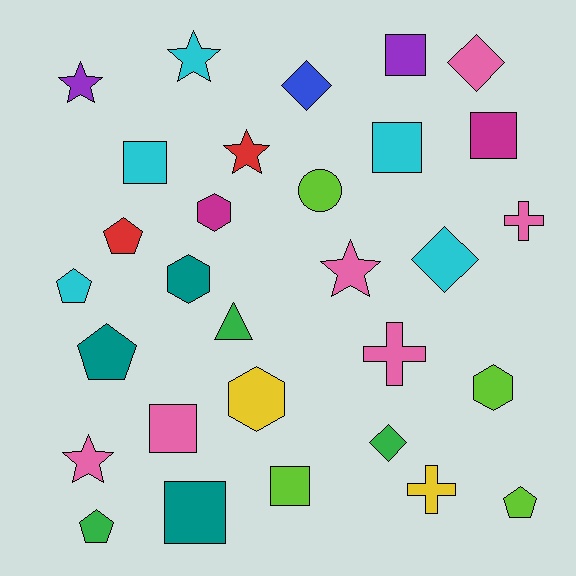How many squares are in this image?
There are 7 squares.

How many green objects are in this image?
There are 3 green objects.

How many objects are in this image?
There are 30 objects.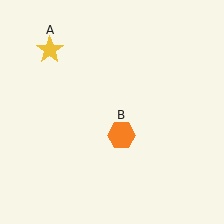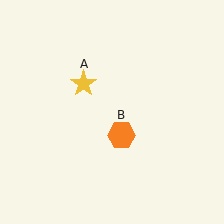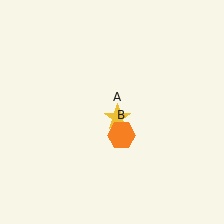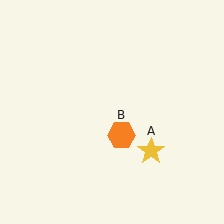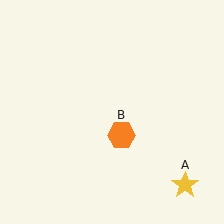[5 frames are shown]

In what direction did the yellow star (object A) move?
The yellow star (object A) moved down and to the right.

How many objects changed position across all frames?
1 object changed position: yellow star (object A).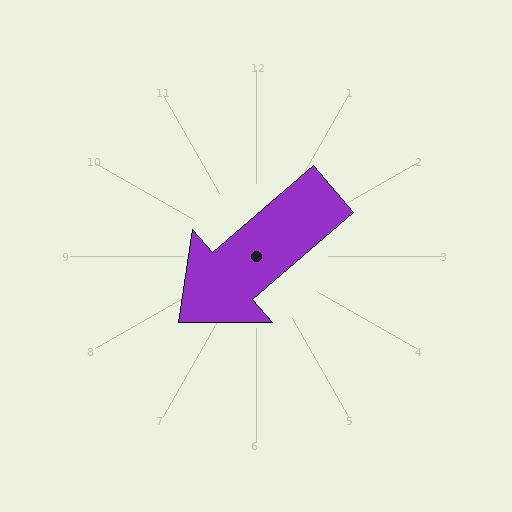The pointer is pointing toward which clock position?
Roughly 8 o'clock.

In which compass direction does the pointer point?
Southwest.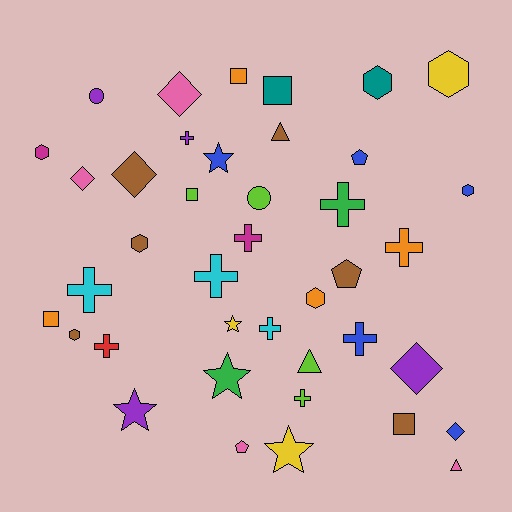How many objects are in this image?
There are 40 objects.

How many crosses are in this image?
There are 10 crosses.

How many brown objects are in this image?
There are 6 brown objects.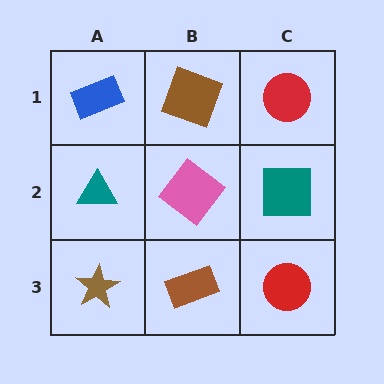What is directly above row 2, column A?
A blue rectangle.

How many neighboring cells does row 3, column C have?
2.